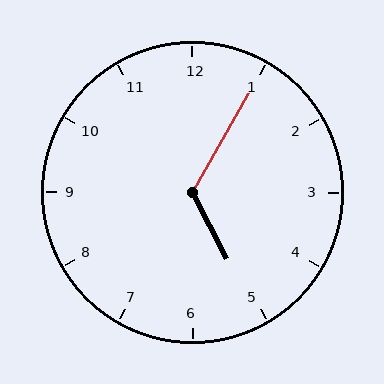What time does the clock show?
5:05.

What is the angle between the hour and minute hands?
Approximately 122 degrees.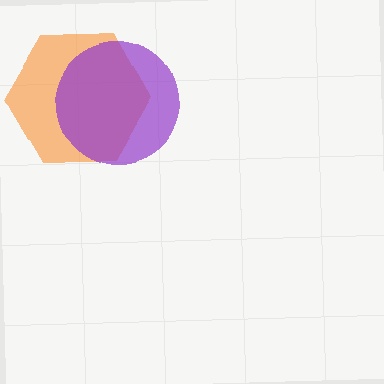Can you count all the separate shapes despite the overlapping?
Yes, there are 2 separate shapes.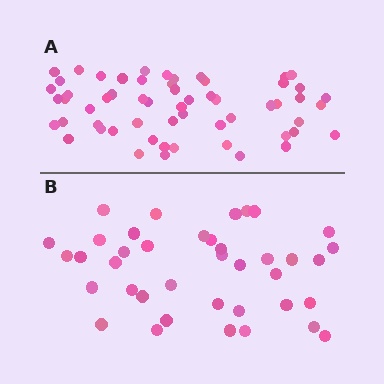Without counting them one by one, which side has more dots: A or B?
Region A (the top region) has more dots.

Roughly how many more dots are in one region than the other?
Region A has approximately 20 more dots than region B.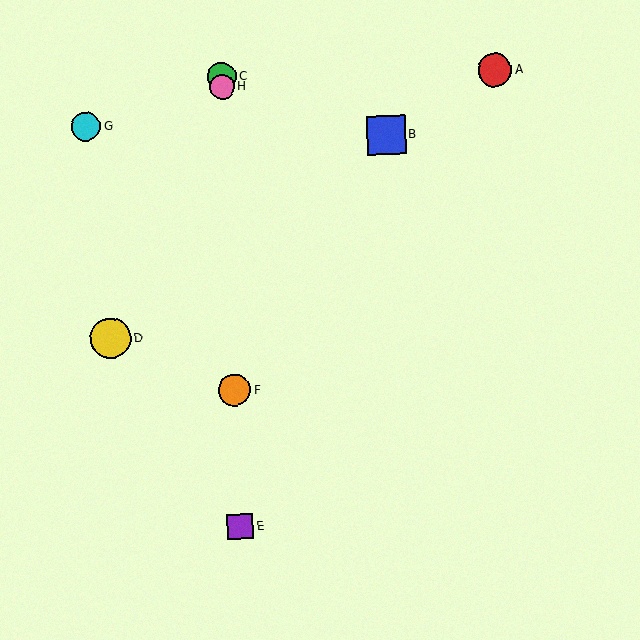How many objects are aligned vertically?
4 objects (C, E, F, H) are aligned vertically.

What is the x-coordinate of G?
Object G is at x≈86.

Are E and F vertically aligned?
Yes, both are at x≈240.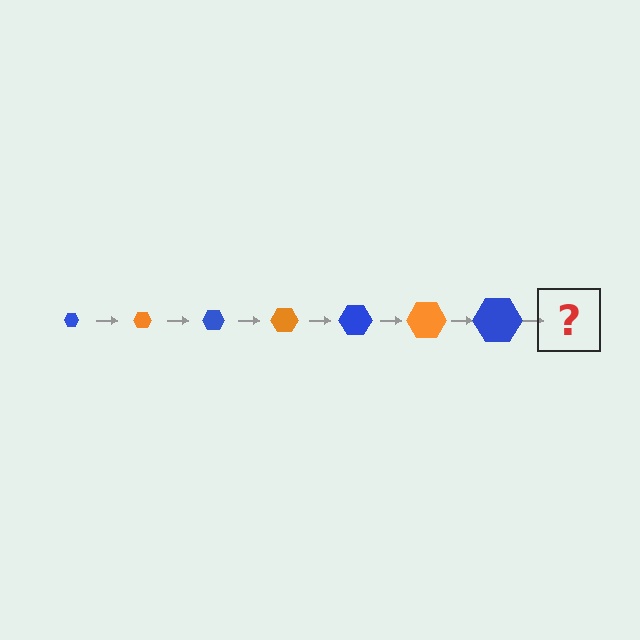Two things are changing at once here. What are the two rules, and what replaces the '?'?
The two rules are that the hexagon grows larger each step and the color cycles through blue and orange. The '?' should be an orange hexagon, larger than the previous one.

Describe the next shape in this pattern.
It should be an orange hexagon, larger than the previous one.